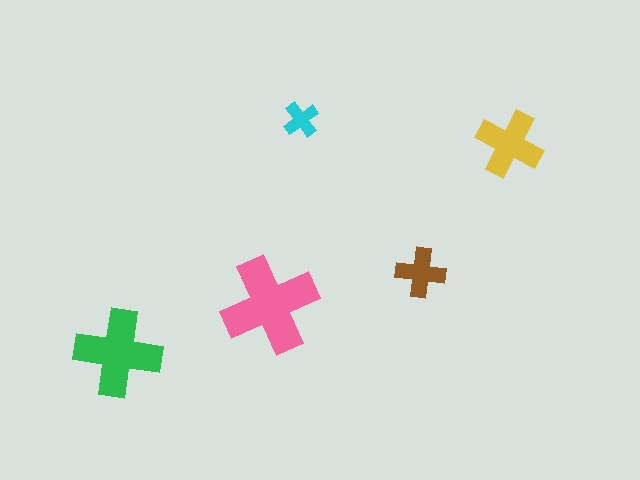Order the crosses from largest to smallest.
the pink one, the green one, the yellow one, the brown one, the cyan one.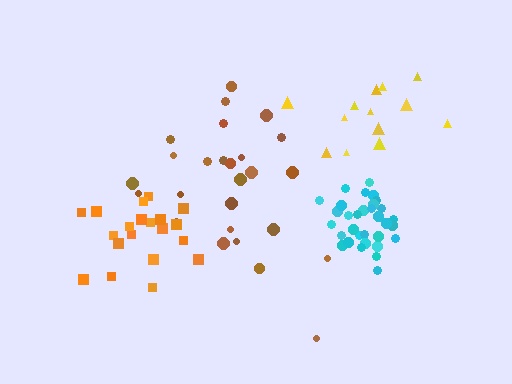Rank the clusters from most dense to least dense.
cyan, orange, yellow, brown.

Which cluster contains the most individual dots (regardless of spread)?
Cyan (32).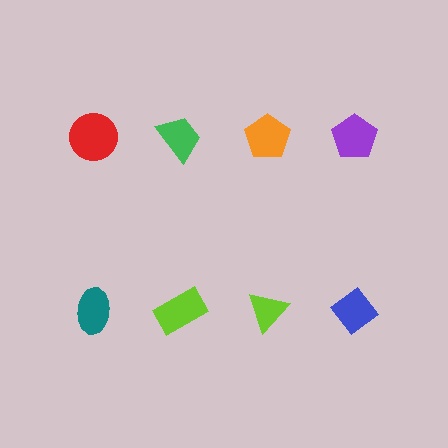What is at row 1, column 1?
A red circle.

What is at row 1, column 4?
A purple pentagon.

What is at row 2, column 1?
A teal ellipse.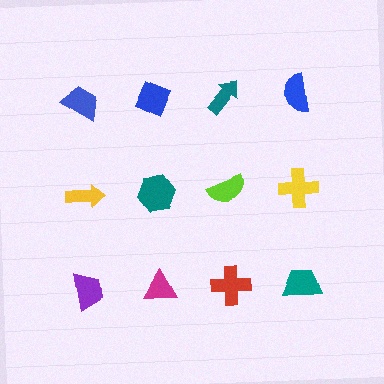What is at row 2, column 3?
A lime semicircle.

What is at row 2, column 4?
A yellow cross.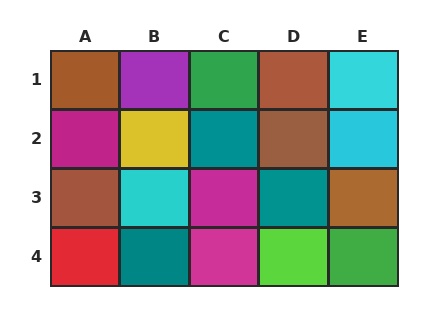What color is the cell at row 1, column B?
Purple.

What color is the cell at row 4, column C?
Magenta.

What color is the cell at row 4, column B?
Teal.